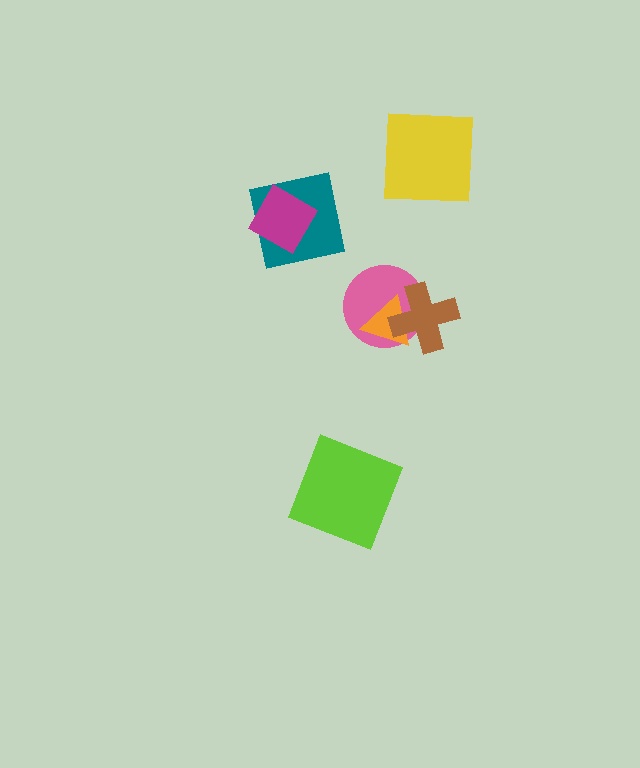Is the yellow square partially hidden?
No, no other shape covers it.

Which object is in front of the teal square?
The magenta diamond is in front of the teal square.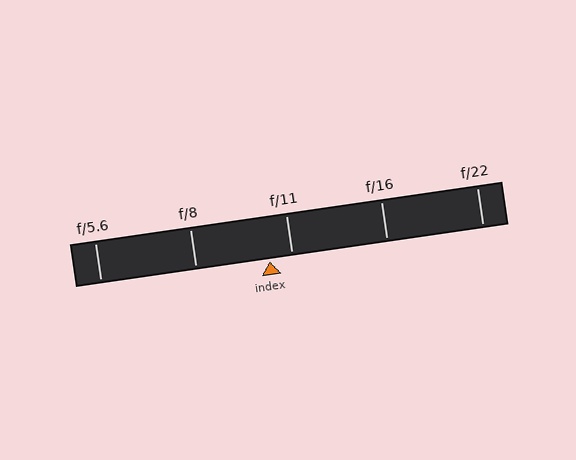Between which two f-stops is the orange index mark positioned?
The index mark is between f/8 and f/11.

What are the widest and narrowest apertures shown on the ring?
The widest aperture shown is f/5.6 and the narrowest is f/22.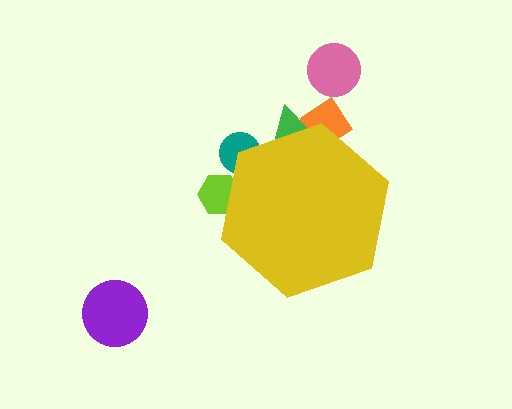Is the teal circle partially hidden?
Yes, the teal circle is partially hidden behind the yellow hexagon.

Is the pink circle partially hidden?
No, the pink circle is fully visible.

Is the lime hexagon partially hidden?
Yes, the lime hexagon is partially hidden behind the yellow hexagon.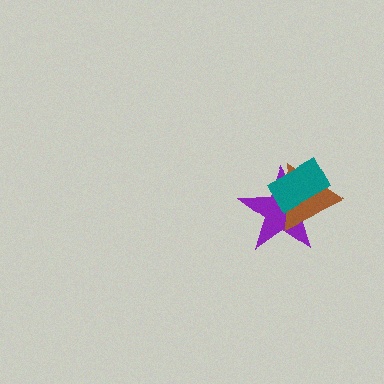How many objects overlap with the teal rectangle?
2 objects overlap with the teal rectangle.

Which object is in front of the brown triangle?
The teal rectangle is in front of the brown triangle.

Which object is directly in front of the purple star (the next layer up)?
The brown triangle is directly in front of the purple star.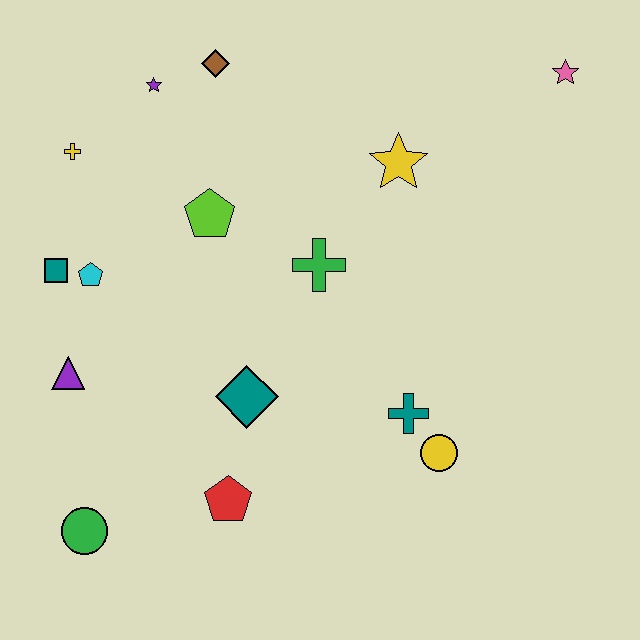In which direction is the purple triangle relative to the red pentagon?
The purple triangle is to the left of the red pentagon.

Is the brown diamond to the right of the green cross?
No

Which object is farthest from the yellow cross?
The pink star is farthest from the yellow cross.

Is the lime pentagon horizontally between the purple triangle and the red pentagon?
Yes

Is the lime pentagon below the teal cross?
No